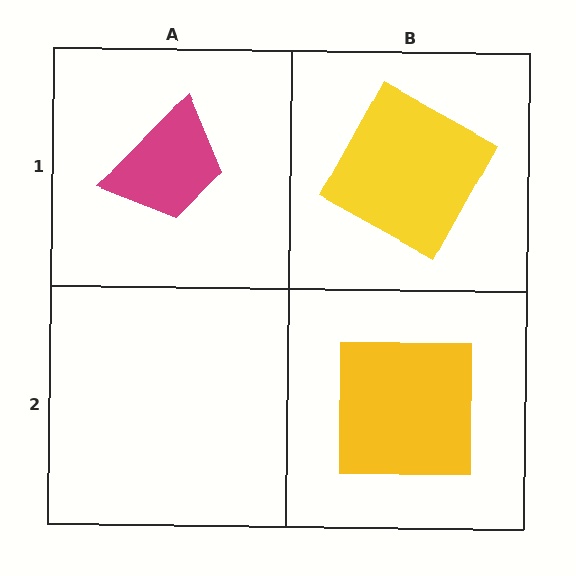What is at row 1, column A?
A magenta trapezoid.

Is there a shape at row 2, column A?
No, that cell is empty.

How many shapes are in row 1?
2 shapes.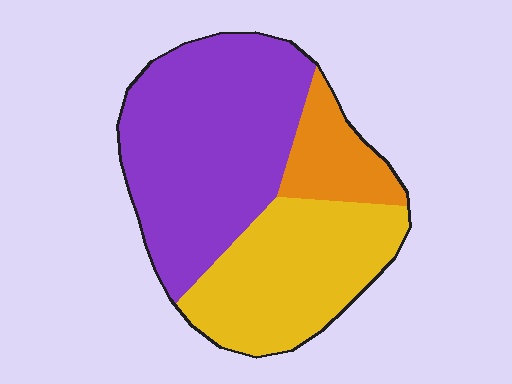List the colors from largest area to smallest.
From largest to smallest: purple, yellow, orange.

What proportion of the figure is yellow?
Yellow covers 35% of the figure.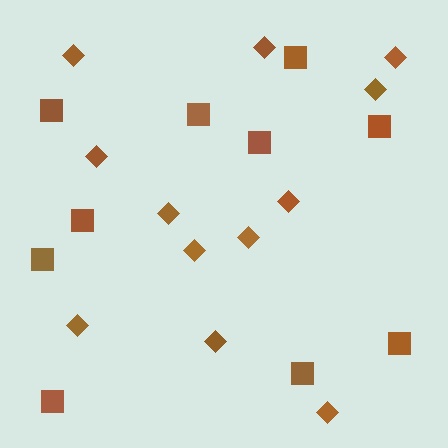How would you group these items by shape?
There are 2 groups: one group of diamonds (12) and one group of squares (10).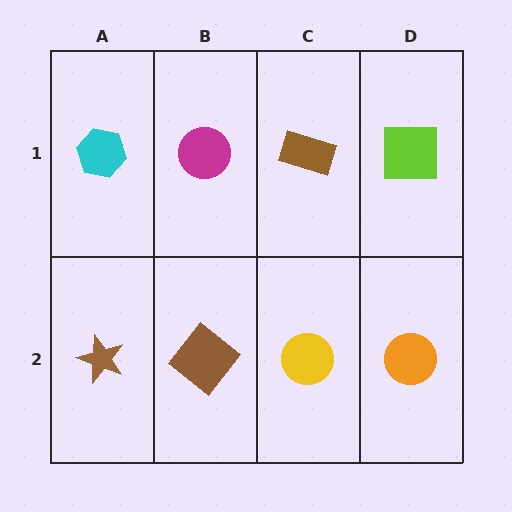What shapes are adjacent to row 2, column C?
A brown rectangle (row 1, column C), a brown diamond (row 2, column B), an orange circle (row 2, column D).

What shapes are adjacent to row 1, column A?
A brown star (row 2, column A), a magenta circle (row 1, column B).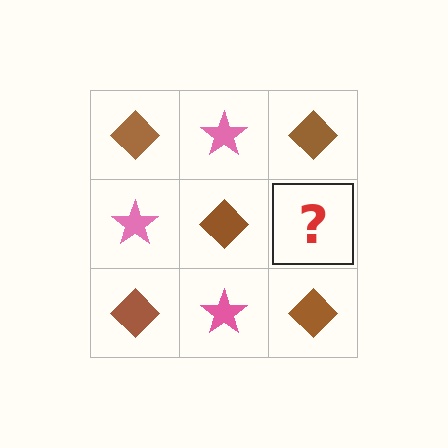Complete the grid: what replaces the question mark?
The question mark should be replaced with a pink star.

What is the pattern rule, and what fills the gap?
The rule is that it alternates brown diamond and pink star in a checkerboard pattern. The gap should be filled with a pink star.